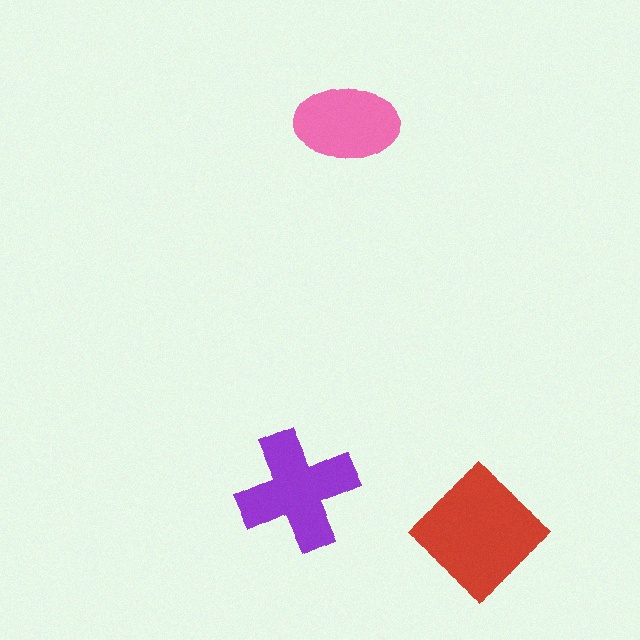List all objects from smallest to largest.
The pink ellipse, the purple cross, the red diamond.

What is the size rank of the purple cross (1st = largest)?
2nd.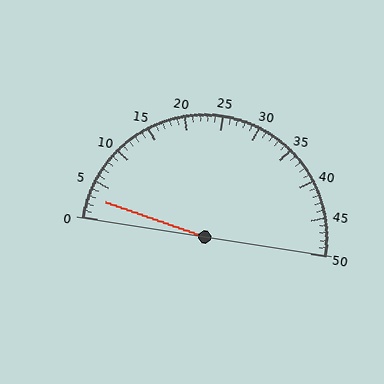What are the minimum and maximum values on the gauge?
The gauge ranges from 0 to 50.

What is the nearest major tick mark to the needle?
The nearest major tick mark is 5.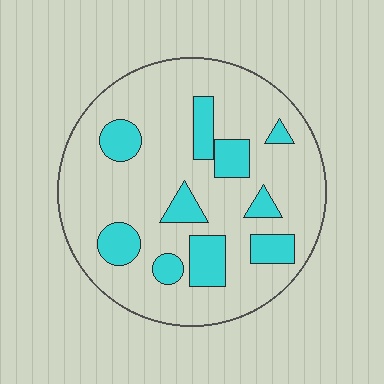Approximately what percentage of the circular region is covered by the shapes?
Approximately 20%.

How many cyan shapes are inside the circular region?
10.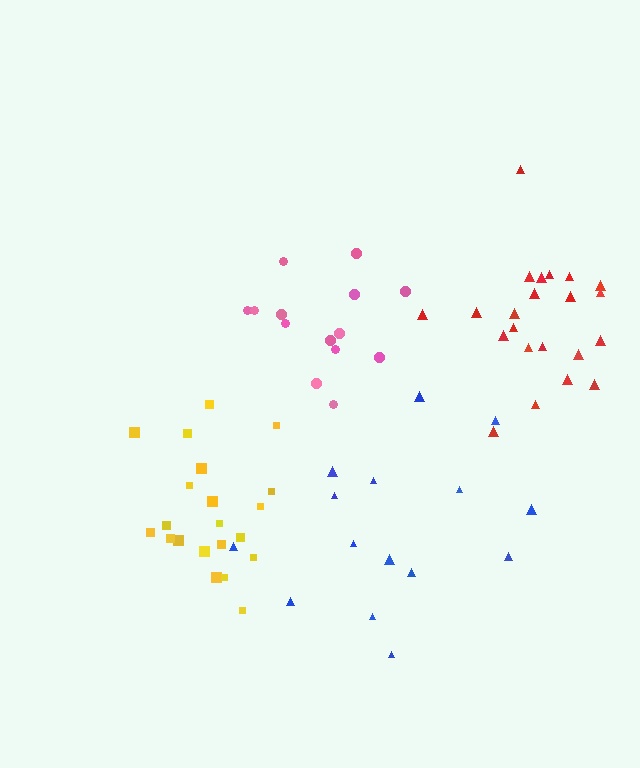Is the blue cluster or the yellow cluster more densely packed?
Yellow.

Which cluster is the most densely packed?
Yellow.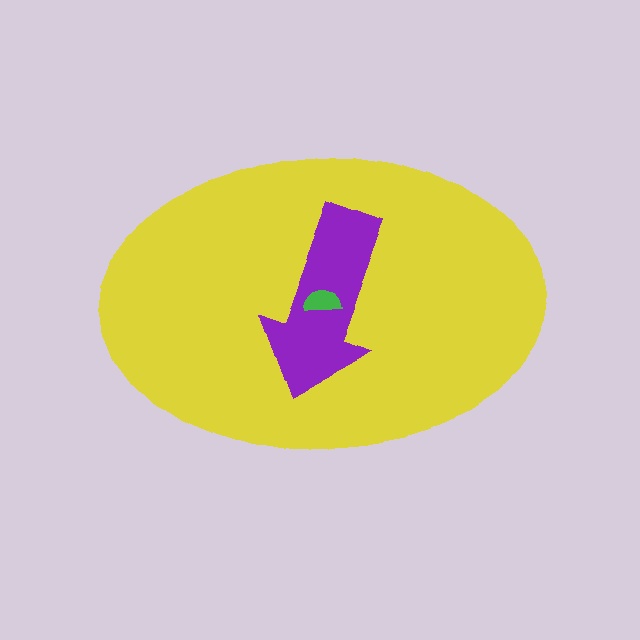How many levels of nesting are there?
3.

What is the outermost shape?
The yellow ellipse.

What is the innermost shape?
The green semicircle.